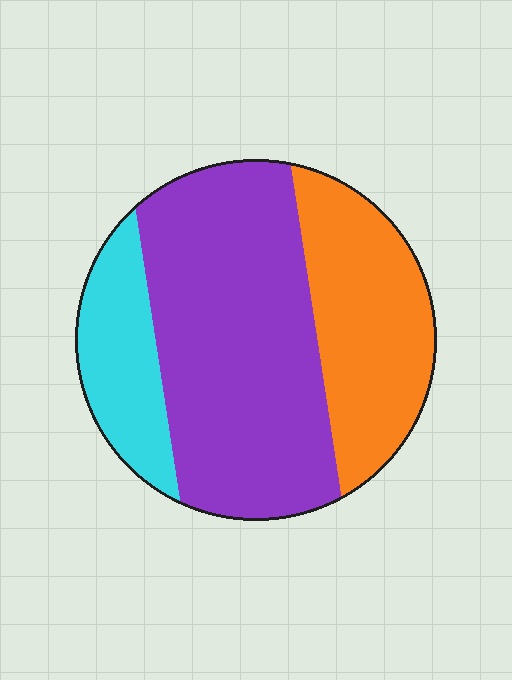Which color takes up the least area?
Cyan, at roughly 15%.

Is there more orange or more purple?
Purple.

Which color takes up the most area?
Purple, at roughly 55%.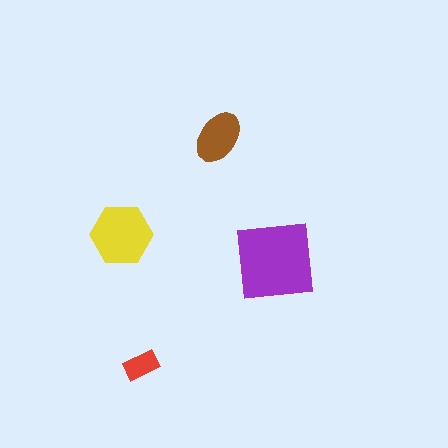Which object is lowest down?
The red rectangle is bottommost.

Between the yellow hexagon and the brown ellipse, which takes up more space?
The yellow hexagon.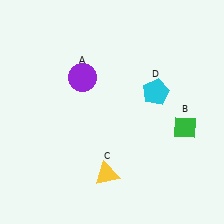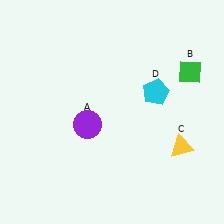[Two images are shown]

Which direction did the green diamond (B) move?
The green diamond (B) moved up.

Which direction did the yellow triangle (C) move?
The yellow triangle (C) moved right.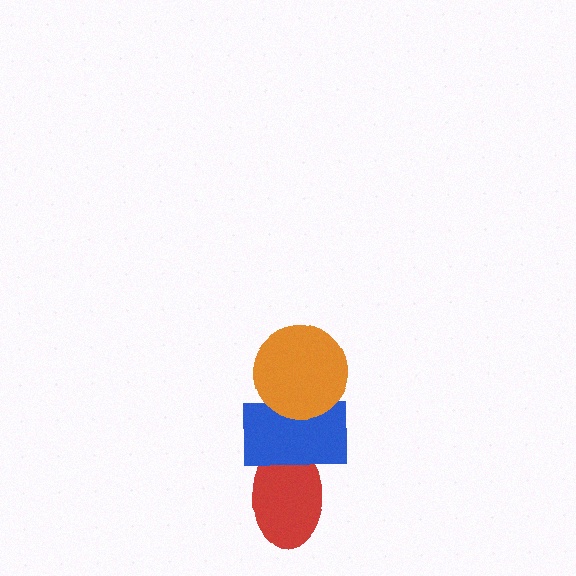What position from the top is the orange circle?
The orange circle is 1st from the top.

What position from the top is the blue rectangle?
The blue rectangle is 2nd from the top.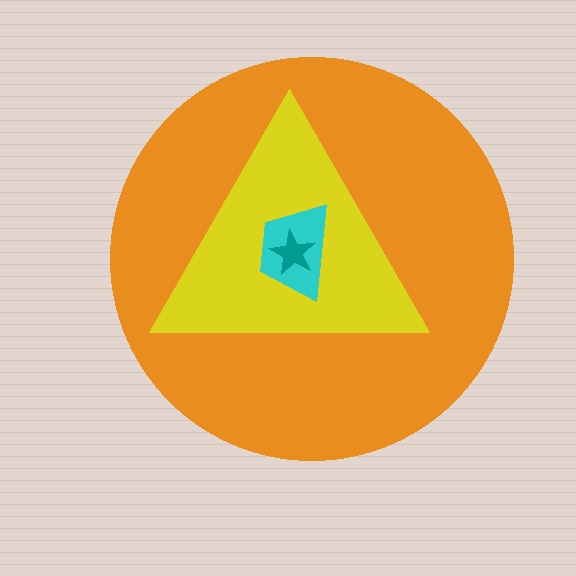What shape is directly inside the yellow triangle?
The cyan trapezoid.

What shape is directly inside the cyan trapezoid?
The teal star.